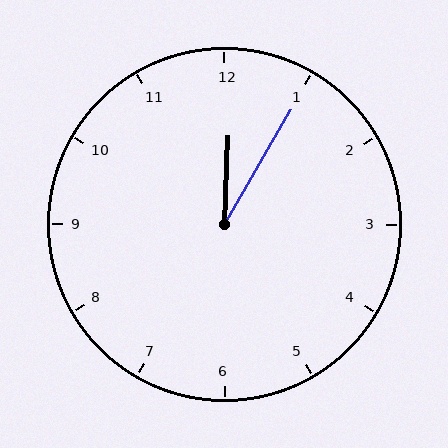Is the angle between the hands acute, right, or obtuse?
It is acute.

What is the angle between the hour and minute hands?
Approximately 28 degrees.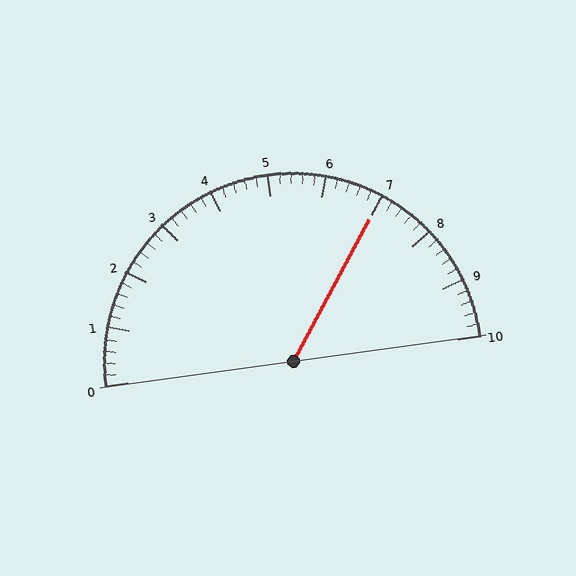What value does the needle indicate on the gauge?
The needle indicates approximately 7.0.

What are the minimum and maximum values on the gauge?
The gauge ranges from 0 to 10.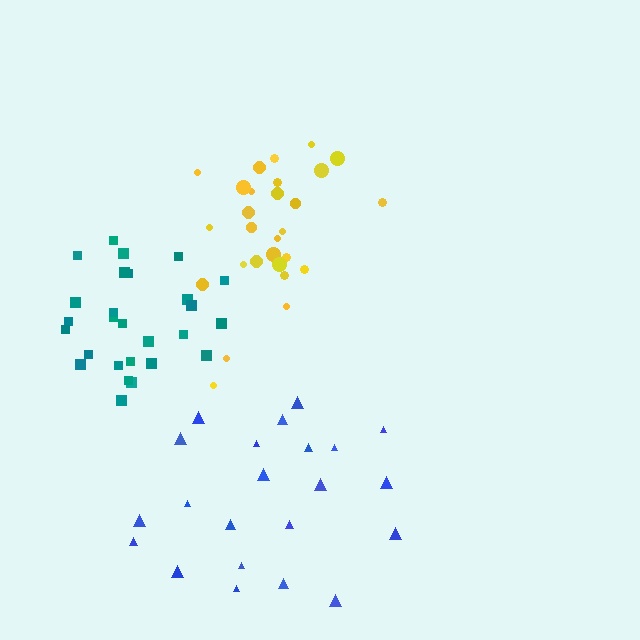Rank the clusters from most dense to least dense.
teal, yellow, blue.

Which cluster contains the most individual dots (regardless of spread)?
Yellow (28).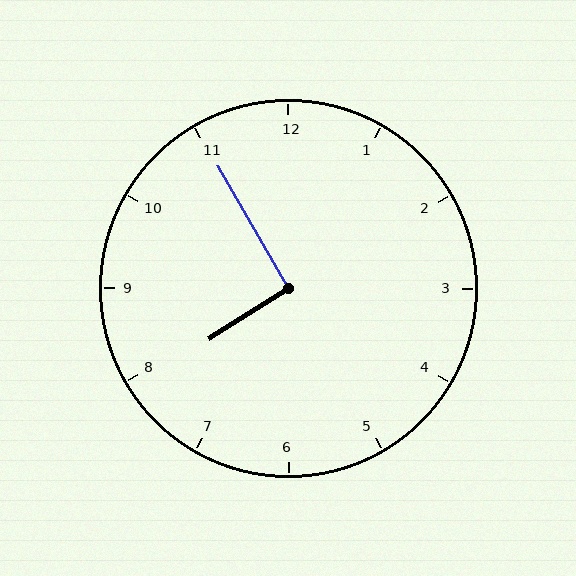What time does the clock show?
7:55.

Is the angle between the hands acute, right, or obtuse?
It is right.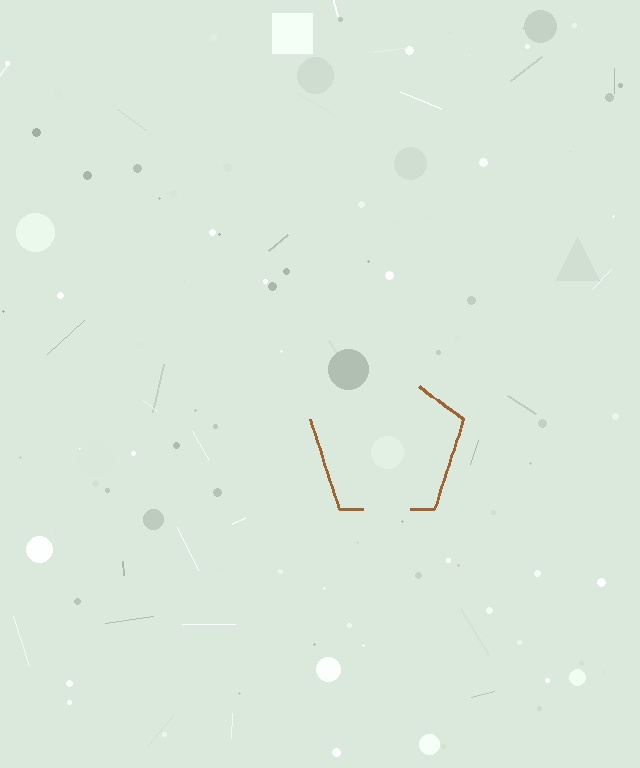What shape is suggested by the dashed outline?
The dashed outline suggests a pentagon.